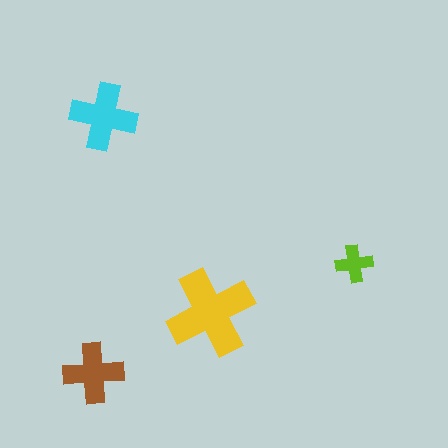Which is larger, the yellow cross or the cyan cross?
The yellow one.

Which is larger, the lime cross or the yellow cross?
The yellow one.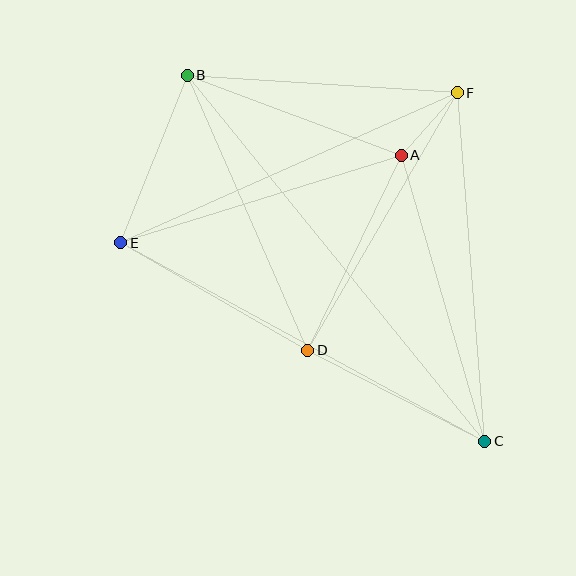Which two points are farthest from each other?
Points B and C are farthest from each other.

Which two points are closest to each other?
Points A and F are closest to each other.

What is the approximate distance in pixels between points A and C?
The distance between A and C is approximately 298 pixels.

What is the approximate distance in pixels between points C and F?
The distance between C and F is approximately 350 pixels.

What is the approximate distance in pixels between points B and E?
The distance between B and E is approximately 180 pixels.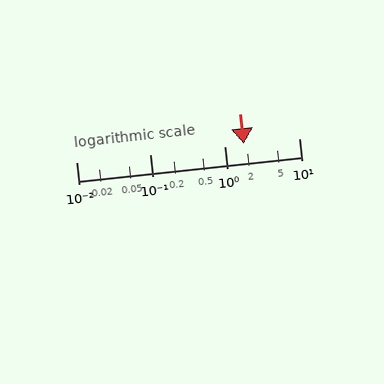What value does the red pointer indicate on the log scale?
The pointer indicates approximately 1.8.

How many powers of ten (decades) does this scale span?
The scale spans 3 decades, from 0.01 to 10.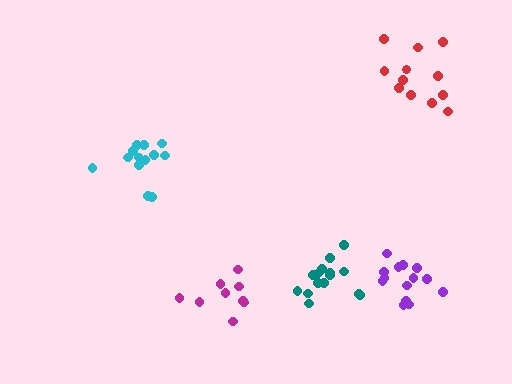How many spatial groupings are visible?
There are 5 spatial groupings.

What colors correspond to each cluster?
The clusters are colored: cyan, teal, red, purple, magenta.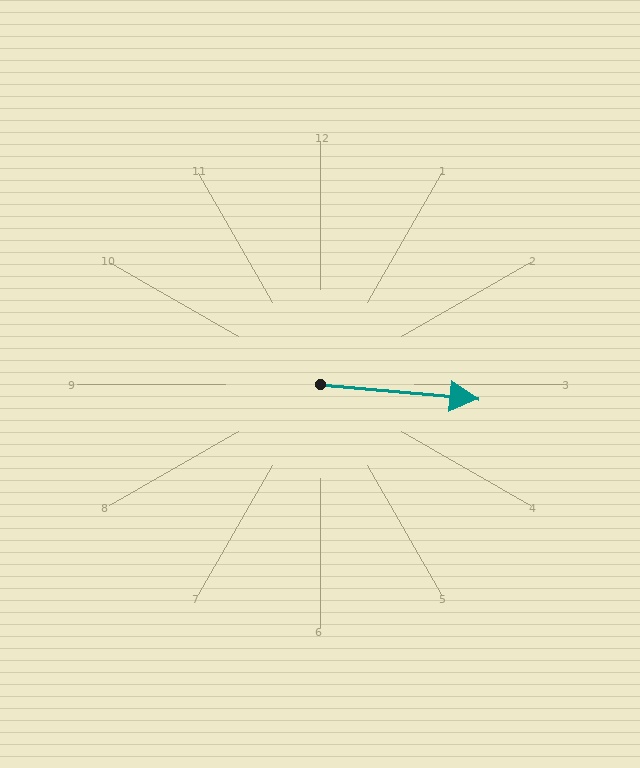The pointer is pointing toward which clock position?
Roughly 3 o'clock.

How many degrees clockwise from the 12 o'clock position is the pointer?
Approximately 95 degrees.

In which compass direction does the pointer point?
East.